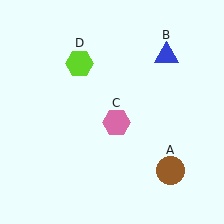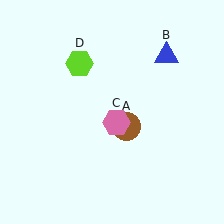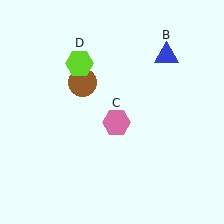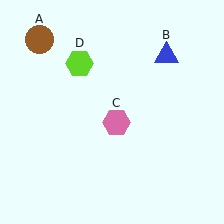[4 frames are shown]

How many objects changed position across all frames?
1 object changed position: brown circle (object A).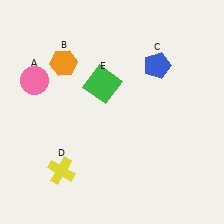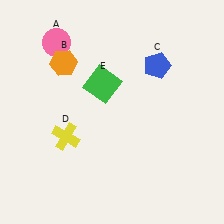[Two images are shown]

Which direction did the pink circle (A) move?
The pink circle (A) moved up.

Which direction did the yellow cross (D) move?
The yellow cross (D) moved up.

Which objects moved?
The objects that moved are: the pink circle (A), the yellow cross (D).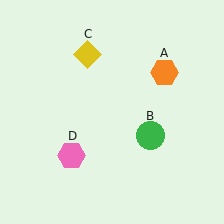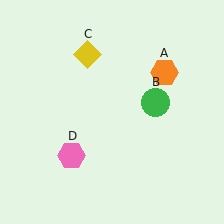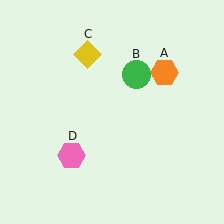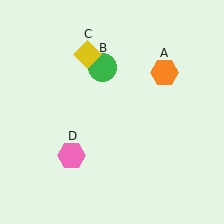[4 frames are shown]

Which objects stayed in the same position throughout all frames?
Orange hexagon (object A) and yellow diamond (object C) and pink hexagon (object D) remained stationary.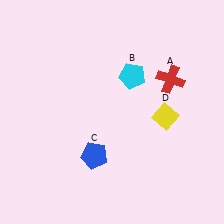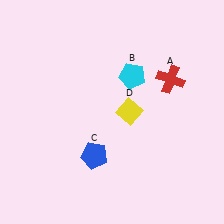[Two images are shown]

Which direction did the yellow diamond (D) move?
The yellow diamond (D) moved left.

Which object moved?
The yellow diamond (D) moved left.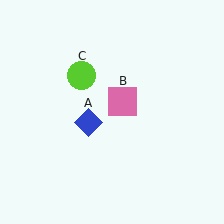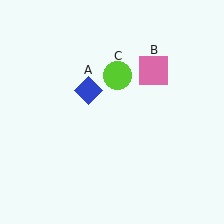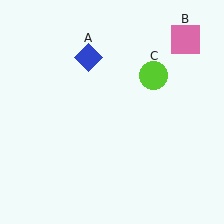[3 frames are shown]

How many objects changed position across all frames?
3 objects changed position: blue diamond (object A), pink square (object B), lime circle (object C).